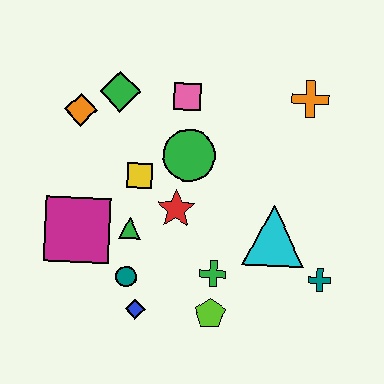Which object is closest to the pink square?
The green circle is closest to the pink square.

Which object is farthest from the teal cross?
The orange diamond is farthest from the teal cross.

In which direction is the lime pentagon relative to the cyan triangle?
The lime pentagon is below the cyan triangle.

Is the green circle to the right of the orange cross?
No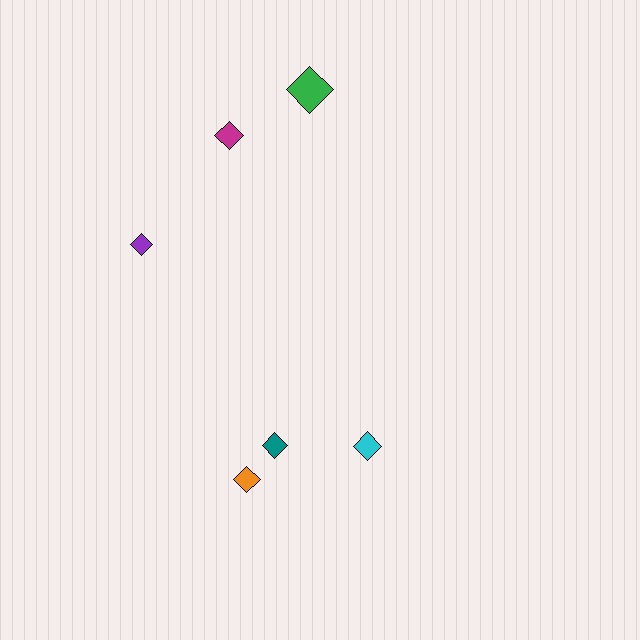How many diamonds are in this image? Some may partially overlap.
There are 6 diamonds.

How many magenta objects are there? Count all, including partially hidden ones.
There is 1 magenta object.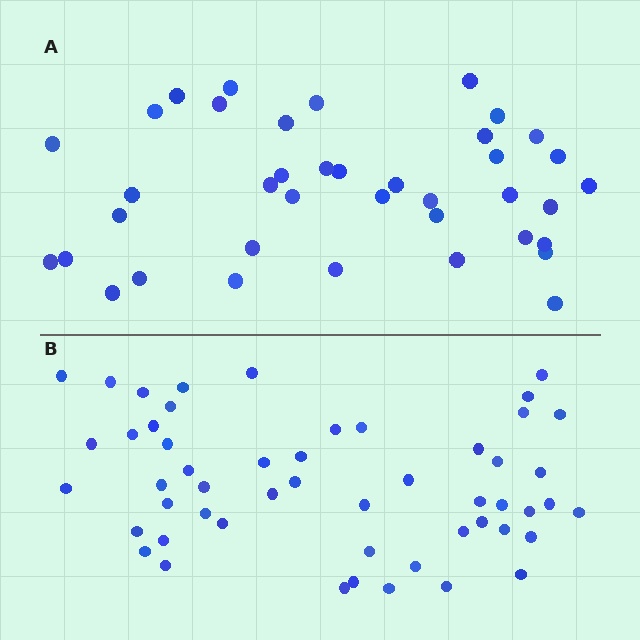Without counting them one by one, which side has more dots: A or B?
Region B (the bottom region) has more dots.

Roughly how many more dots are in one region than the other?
Region B has approximately 15 more dots than region A.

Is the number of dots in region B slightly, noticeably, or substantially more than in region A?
Region B has noticeably more, but not dramatically so. The ratio is roughly 1.3 to 1.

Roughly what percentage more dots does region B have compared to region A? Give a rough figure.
About 35% more.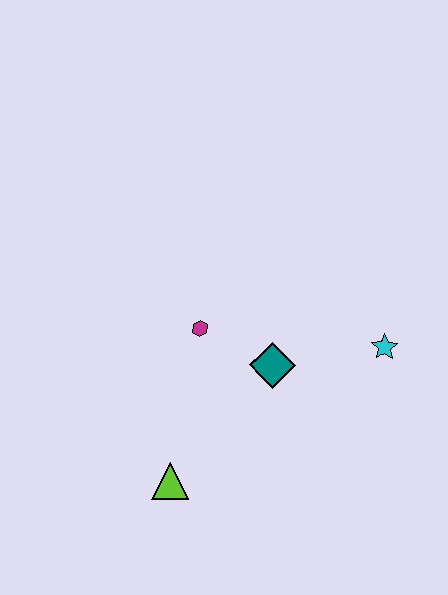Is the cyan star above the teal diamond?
Yes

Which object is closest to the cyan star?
The teal diamond is closest to the cyan star.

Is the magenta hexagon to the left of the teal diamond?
Yes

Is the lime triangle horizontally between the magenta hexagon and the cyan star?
No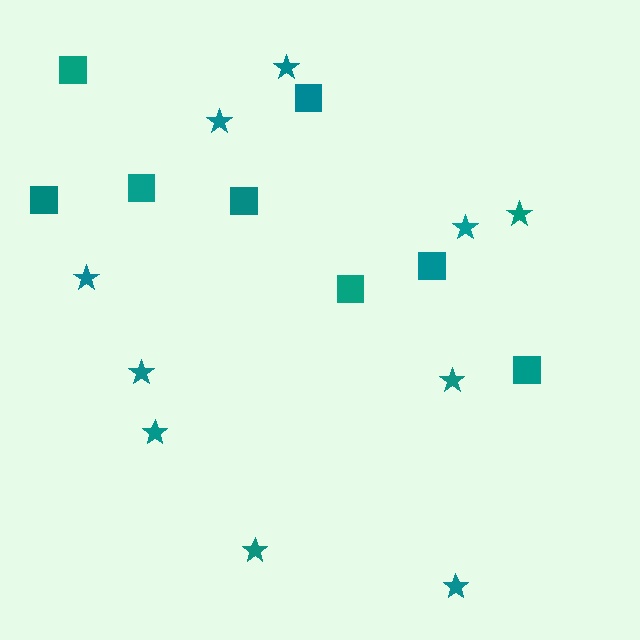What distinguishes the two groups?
There are 2 groups: one group of stars (10) and one group of squares (8).